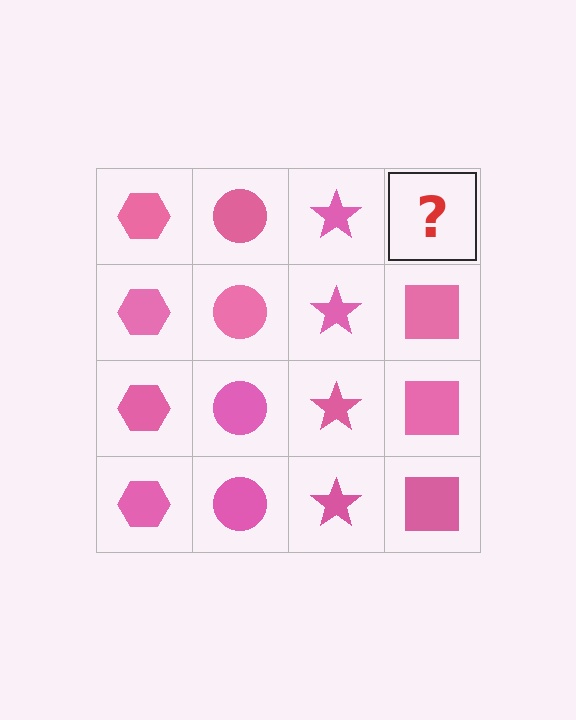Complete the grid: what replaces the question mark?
The question mark should be replaced with a pink square.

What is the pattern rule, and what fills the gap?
The rule is that each column has a consistent shape. The gap should be filled with a pink square.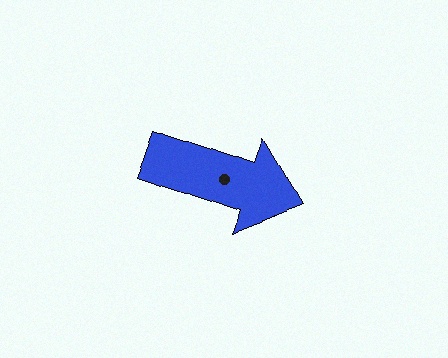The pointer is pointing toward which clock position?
Roughly 4 o'clock.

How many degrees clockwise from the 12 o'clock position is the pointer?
Approximately 109 degrees.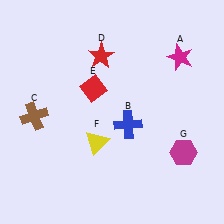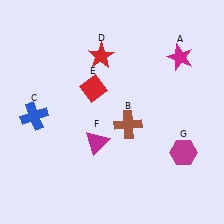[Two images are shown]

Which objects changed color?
B changed from blue to brown. C changed from brown to blue. F changed from yellow to magenta.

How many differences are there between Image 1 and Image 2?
There are 3 differences between the two images.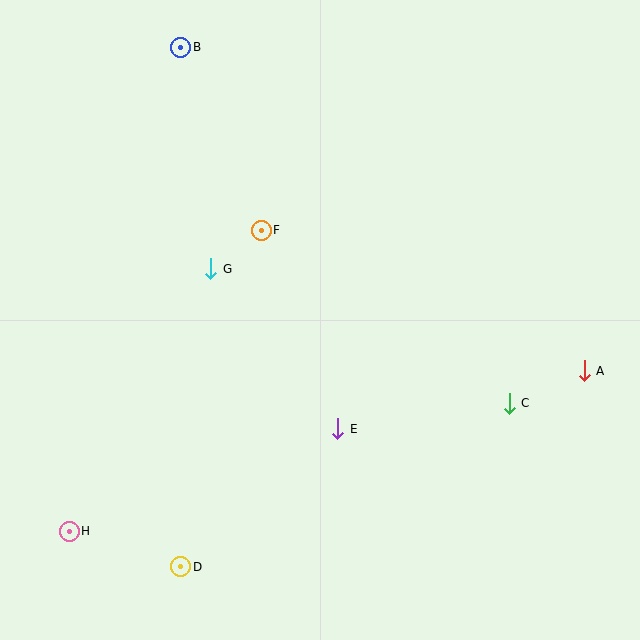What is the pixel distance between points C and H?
The distance between C and H is 458 pixels.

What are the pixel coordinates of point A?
Point A is at (584, 371).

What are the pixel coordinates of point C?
Point C is at (509, 403).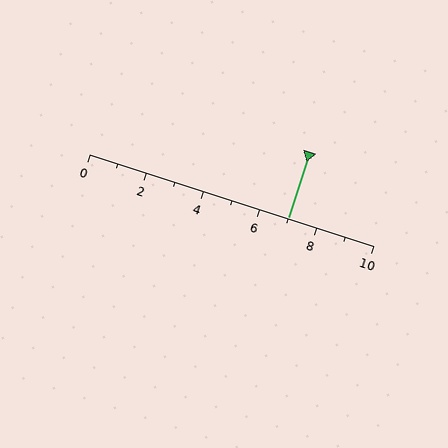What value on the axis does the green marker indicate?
The marker indicates approximately 7.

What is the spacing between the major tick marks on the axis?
The major ticks are spaced 2 apart.